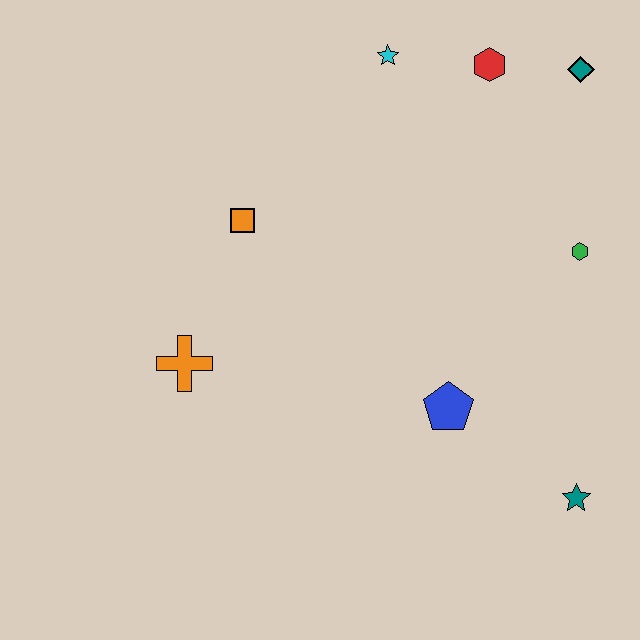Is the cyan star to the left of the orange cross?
No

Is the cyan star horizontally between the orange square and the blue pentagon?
Yes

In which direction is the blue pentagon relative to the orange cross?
The blue pentagon is to the right of the orange cross.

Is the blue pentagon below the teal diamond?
Yes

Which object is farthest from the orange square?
The teal star is farthest from the orange square.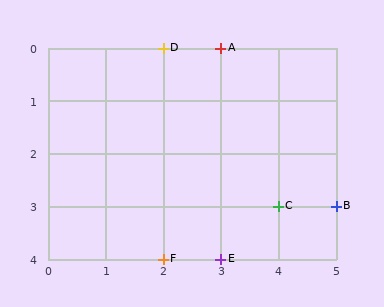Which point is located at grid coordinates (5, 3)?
Point B is at (5, 3).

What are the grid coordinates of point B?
Point B is at grid coordinates (5, 3).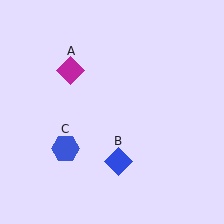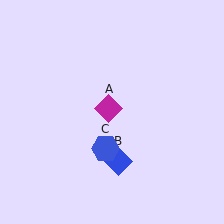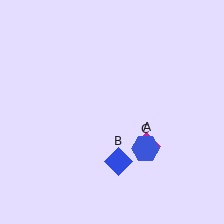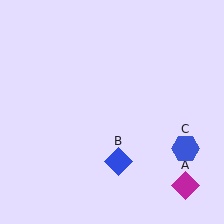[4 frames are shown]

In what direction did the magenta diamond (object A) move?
The magenta diamond (object A) moved down and to the right.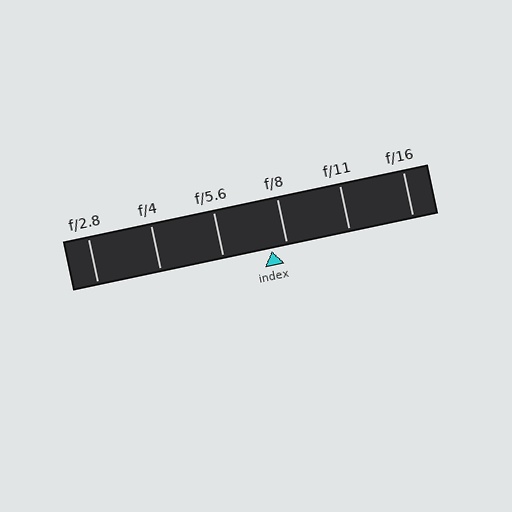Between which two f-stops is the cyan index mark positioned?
The index mark is between f/5.6 and f/8.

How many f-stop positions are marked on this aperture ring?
There are 6 f-stop positions marked.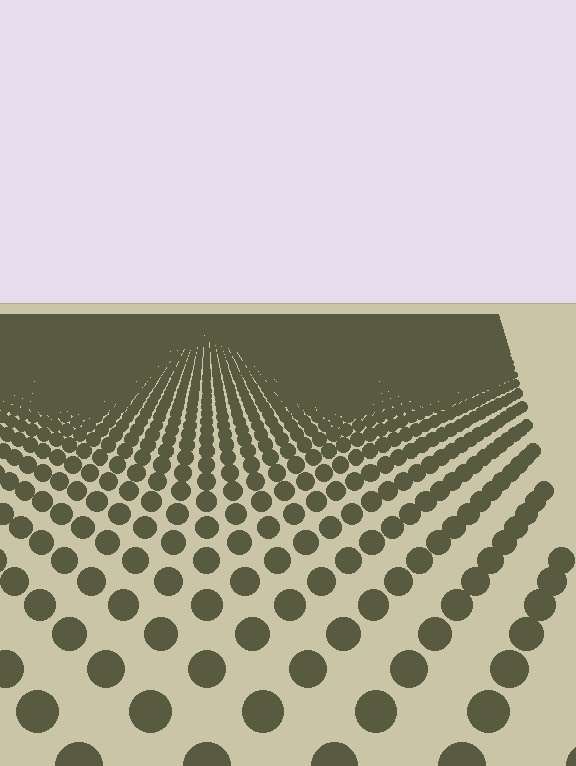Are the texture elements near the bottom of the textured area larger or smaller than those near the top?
Larger. Near the bottom, elements are closer to the viewer and appear at a bigger on-screen size.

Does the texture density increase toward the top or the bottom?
Density increases toward the top.